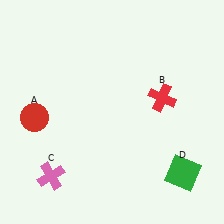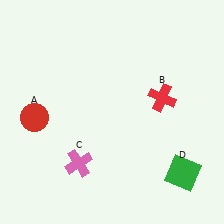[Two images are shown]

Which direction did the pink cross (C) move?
The pink cross (C) moved right.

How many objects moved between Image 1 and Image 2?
1 object moved between the two images.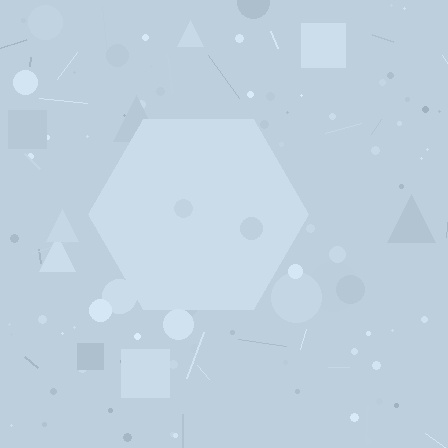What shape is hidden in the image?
A hexagon is hidden in the image.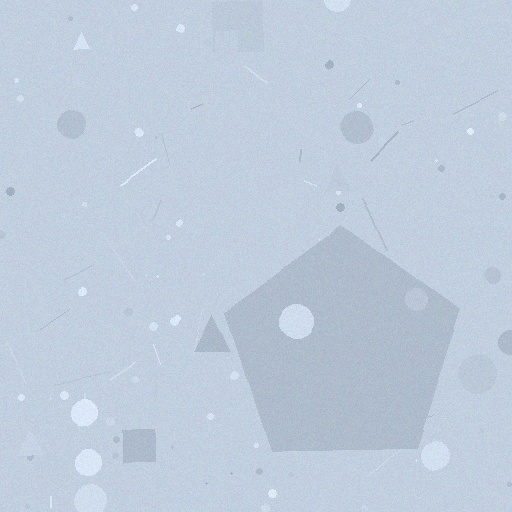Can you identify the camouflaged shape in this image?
The camouflaged shape is a pentagon.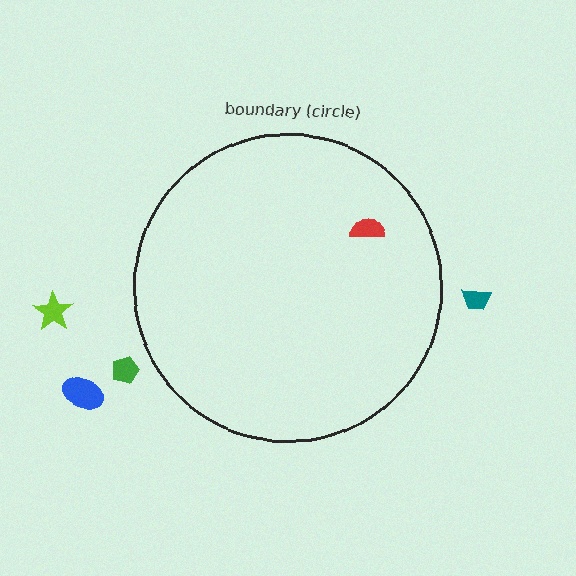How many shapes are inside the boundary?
1 inside, 4 outside.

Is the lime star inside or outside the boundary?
Outside.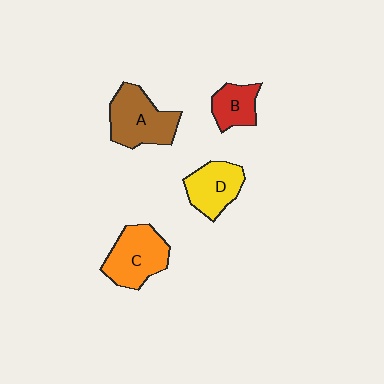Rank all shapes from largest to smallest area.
From largest to smallest: A (brown), C (orange), D (yellow), B (red).